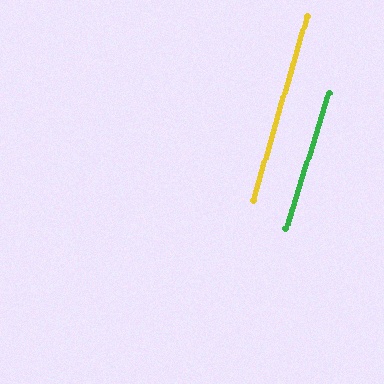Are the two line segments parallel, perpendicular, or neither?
Parallel — their directions differ by only 1.0°.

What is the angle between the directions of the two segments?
Approximately 1 degree.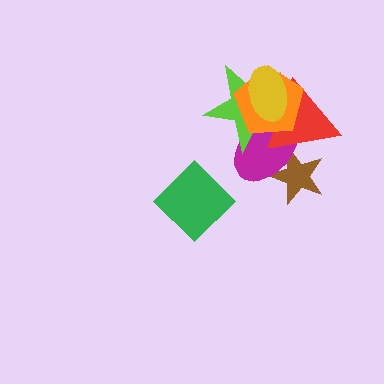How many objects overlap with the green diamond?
0 objects overlap with the green diamond.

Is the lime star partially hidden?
Yes, it is partially covered by another shape.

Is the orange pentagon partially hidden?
Yes, it is partially covered by another shape.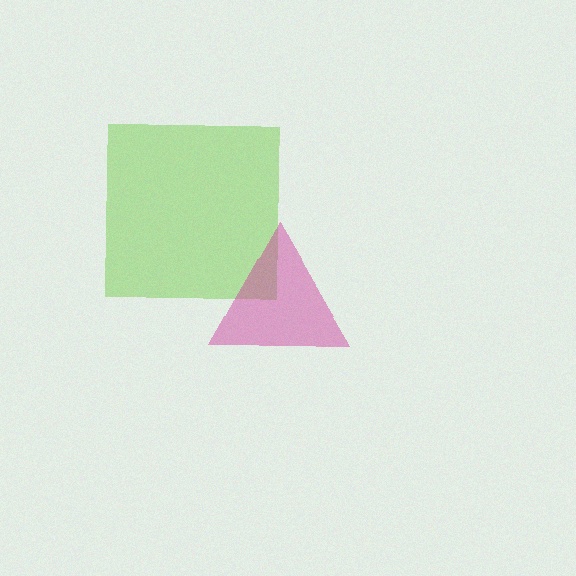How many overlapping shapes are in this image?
There are 2 overlapping shapes in the image.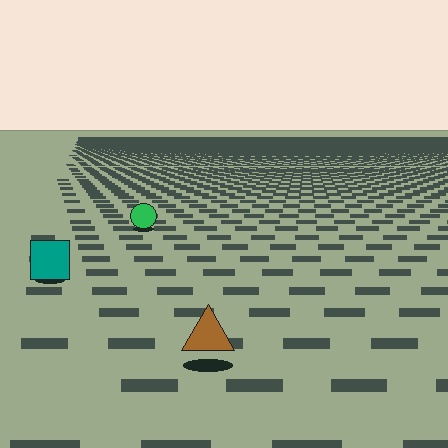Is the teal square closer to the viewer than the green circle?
Yes. The teal square is closer — you can tell from the texture gradient: the ground texture is coarser near it.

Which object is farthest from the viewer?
The green circle is farthest from the viewer. It appears smaller and the ground texture around it is denser.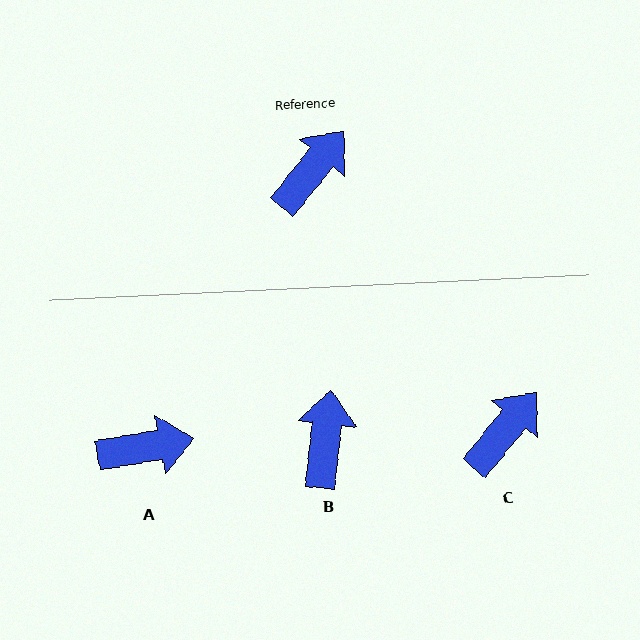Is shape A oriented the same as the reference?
No, it is off by about 41 degrees.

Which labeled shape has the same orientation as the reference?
C.